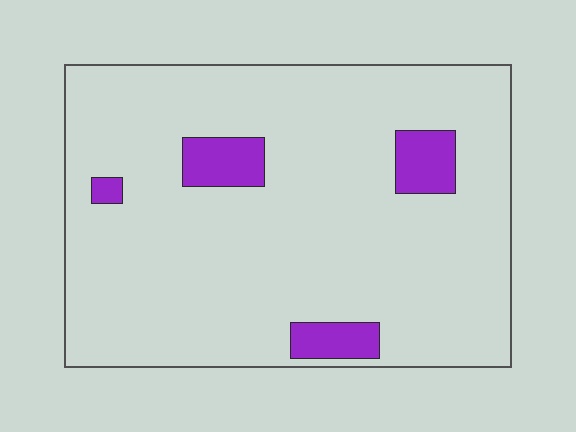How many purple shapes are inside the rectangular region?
4.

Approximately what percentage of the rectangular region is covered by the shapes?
Approximately 10%.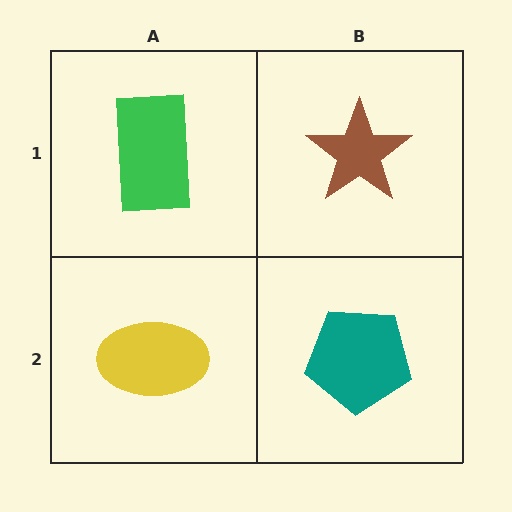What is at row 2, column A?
A yellow ellipse.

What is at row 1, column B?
A brown star.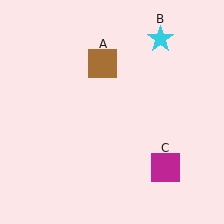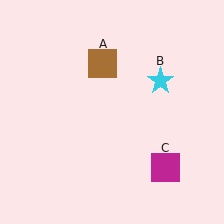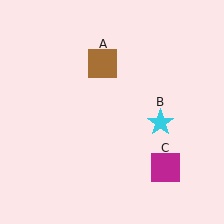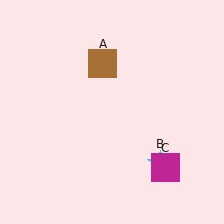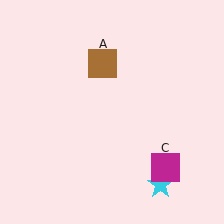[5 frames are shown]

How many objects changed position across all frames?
1 object changed position: cyan star (object B).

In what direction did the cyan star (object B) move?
The cyan star (object B) moved down.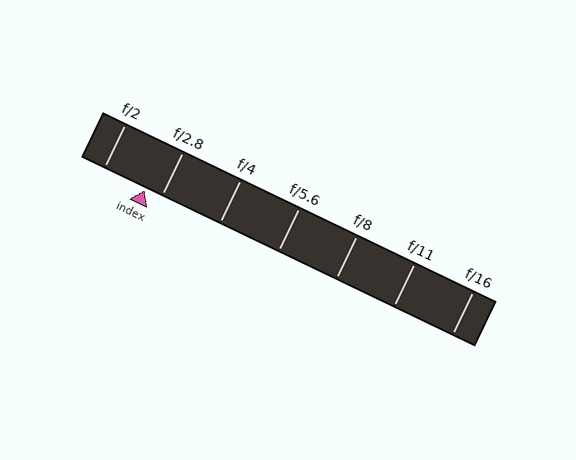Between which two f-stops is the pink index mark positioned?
The index mark is between f/2 and f/2.8.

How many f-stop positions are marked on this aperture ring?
There are 7 f-stop positions marked.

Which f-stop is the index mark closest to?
The index mark is closest to f/2.8.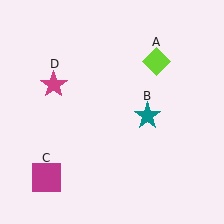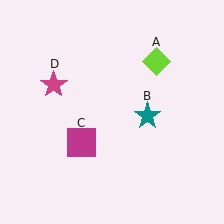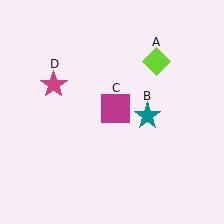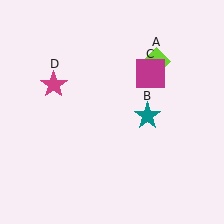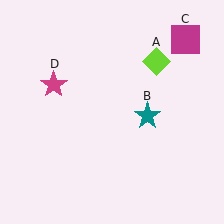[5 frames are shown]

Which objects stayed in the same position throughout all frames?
Lime diamond (object A) and teal star (object B) and magenta star (object D) remained stationary.